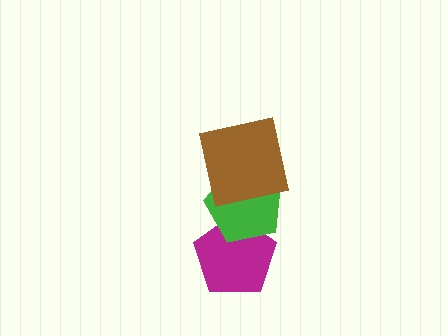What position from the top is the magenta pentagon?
The magenta pentagon is 3rd from the top.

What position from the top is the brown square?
The brown square is 1st from the top.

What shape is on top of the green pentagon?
The brown square is on top of the green pentagon.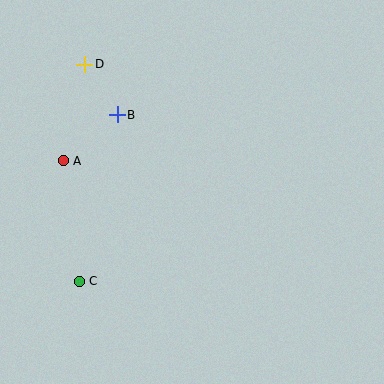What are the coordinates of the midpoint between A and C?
The midpoint between A and C is at (71, 221).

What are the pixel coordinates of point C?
Point C is at (79, 281).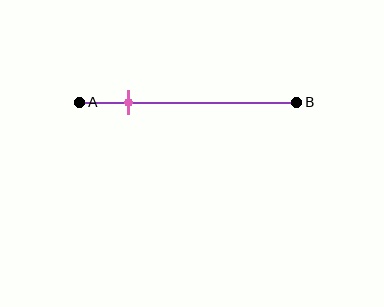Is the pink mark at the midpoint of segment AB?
No, the mark is at about 25% from A, not at the 50% midpoint.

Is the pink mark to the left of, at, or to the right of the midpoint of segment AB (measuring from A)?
The pink mark is to the left of the midpoint of segment AB.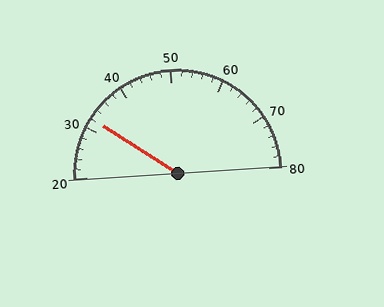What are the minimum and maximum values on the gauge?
The gauge ranges from 20 to 80.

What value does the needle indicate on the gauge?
The needle indicates approximately 32.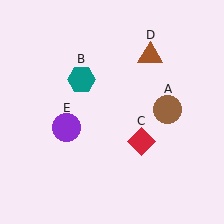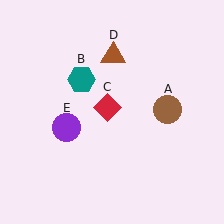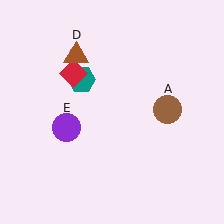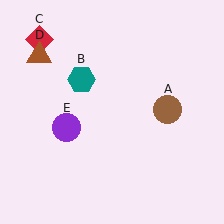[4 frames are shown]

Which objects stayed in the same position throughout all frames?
Brown circle (object A) and teal hexagon (object B) and purple circle (object E) remained stationary.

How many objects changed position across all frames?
2 objects changed position: red diamond (object C), brown triangle (object D).